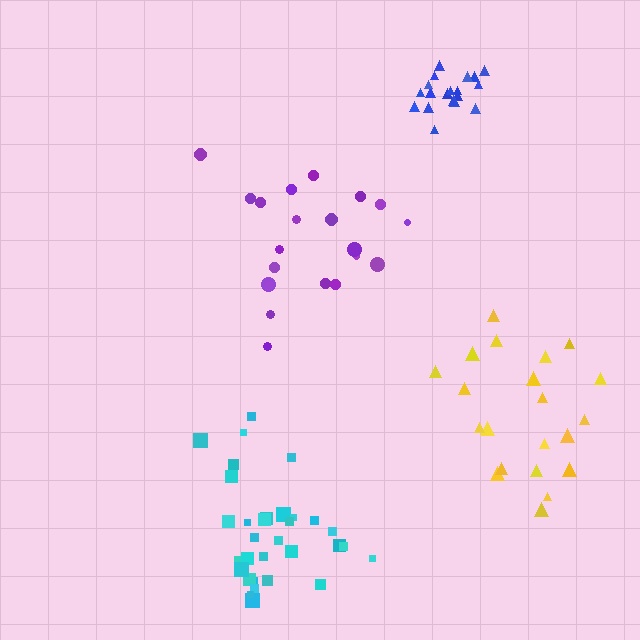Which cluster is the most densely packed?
Blue.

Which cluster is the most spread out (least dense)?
Purple.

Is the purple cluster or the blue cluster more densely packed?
Blue.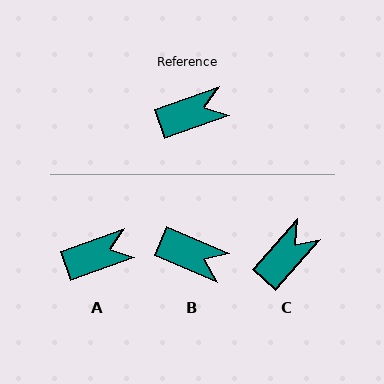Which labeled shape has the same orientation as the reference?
A.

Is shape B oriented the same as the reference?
No, it is off by about 42 degrees.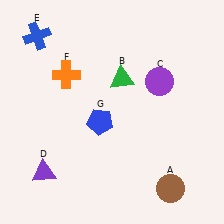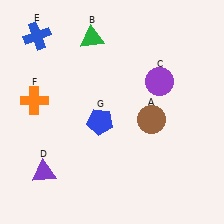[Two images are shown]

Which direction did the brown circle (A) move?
The brown circle (A) moved up.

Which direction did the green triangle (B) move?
The green triangle (B) moved up.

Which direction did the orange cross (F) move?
The orange cross (F) moved left.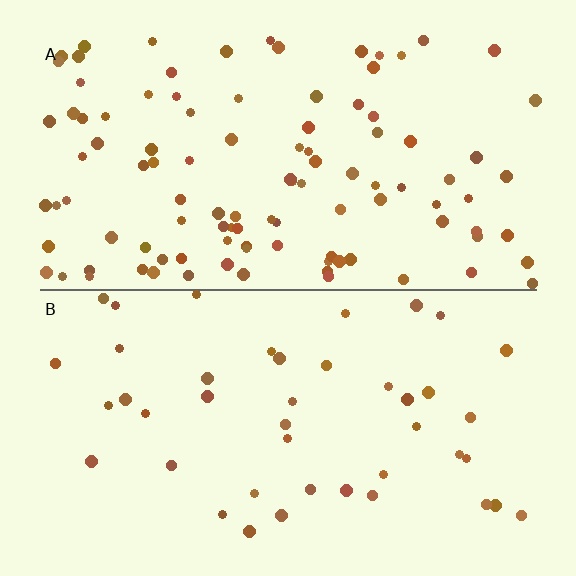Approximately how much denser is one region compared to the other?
Approximately 2.4× — region A over region B.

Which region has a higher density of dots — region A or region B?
A (the top).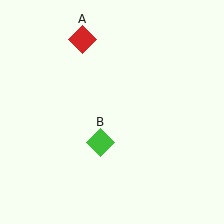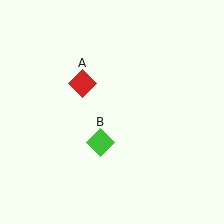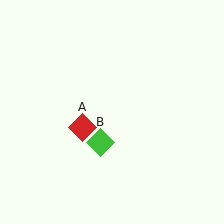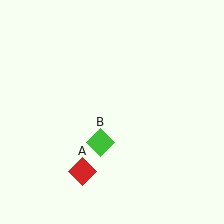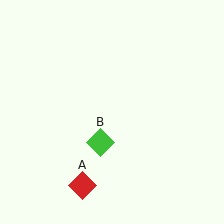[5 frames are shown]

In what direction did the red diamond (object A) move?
The red diamond (object A) moved down.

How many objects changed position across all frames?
1 object changed position: red diamond (object A).